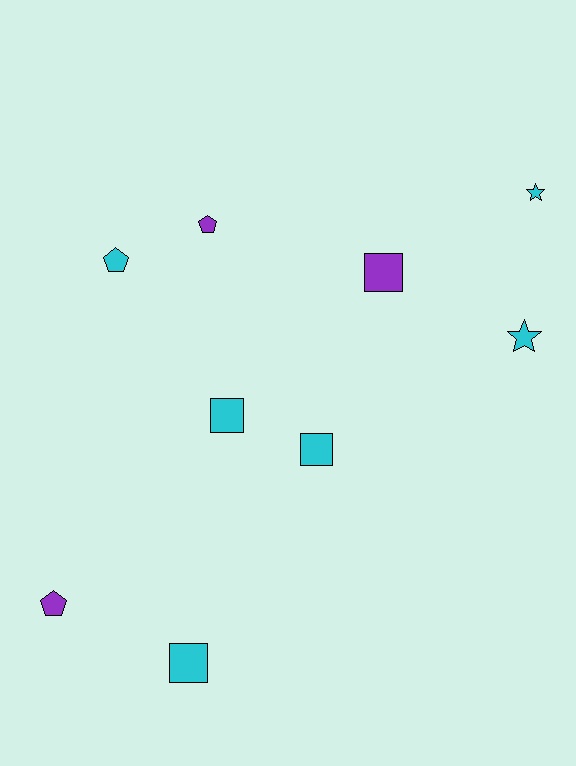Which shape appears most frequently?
Square, with 4 objects.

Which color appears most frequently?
Cyan, with 6 objects.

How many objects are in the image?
There are 9 objects.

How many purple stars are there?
There are no purple stars.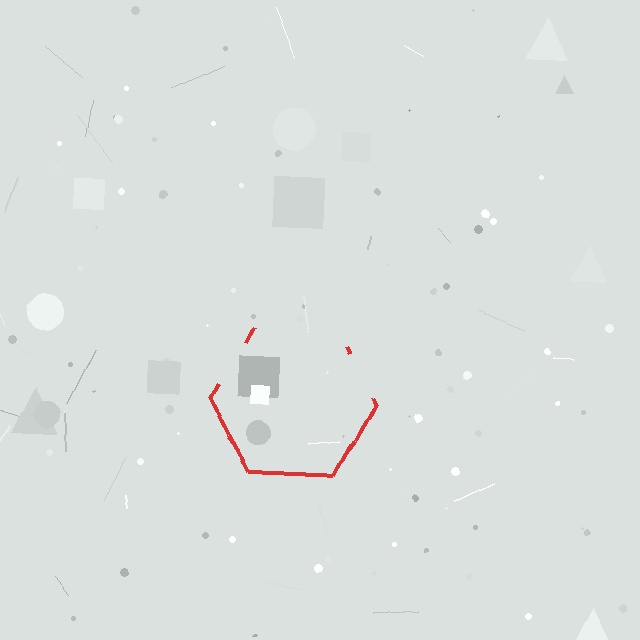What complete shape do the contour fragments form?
The contour fragments form a hexagon.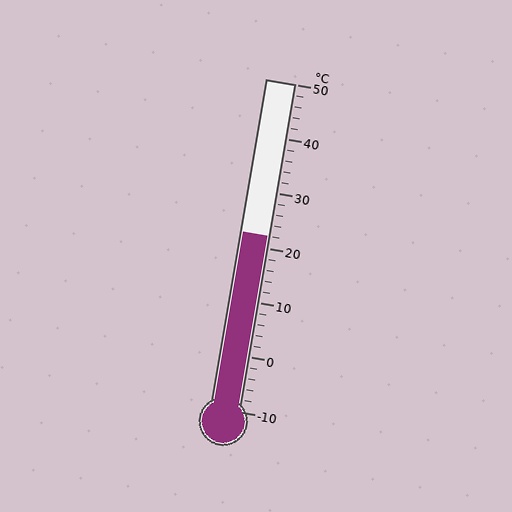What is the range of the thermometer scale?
The thermometer scale ranges from -10°C to 50°C.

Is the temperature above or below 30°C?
The temperature is below 30°C.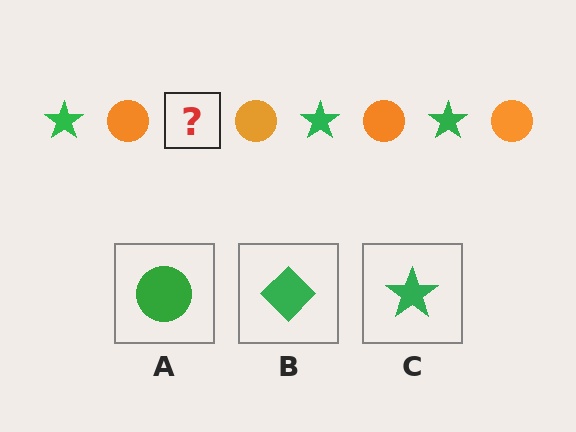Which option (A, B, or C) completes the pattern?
C.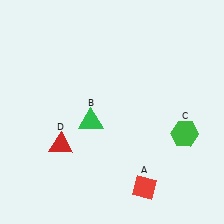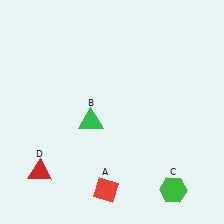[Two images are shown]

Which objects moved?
The objects that moved are: the red diamond (A), the green hexagon (C), the red triangle (D).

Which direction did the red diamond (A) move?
The red diamond (A) moved left.